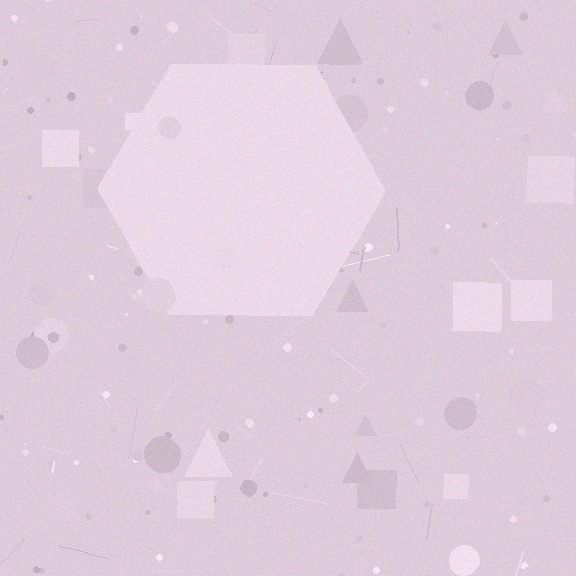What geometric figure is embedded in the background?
A hexagon is embedded in the background.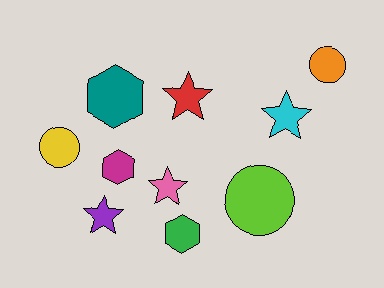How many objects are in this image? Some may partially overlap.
There are 10 objects.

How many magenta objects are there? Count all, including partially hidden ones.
There is 1 magenta object.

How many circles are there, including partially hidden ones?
There are 3 circles.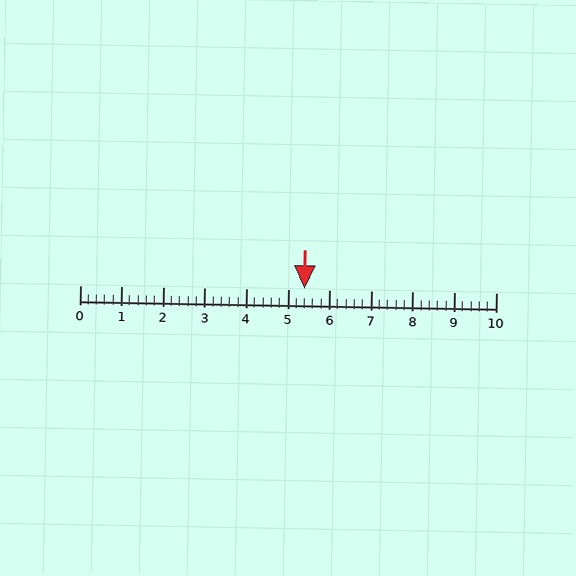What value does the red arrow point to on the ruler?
The red arrow points to approximately 5.4.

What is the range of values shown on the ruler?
The ruler shows values from 0 to 10.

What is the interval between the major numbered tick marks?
The major tick marks are spaced 1 units apart.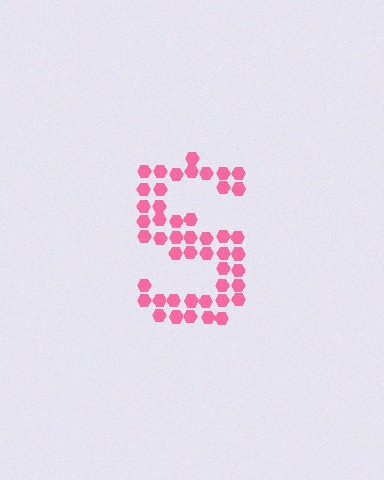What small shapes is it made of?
It is made of small hexagons.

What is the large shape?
The large shape is the letter S.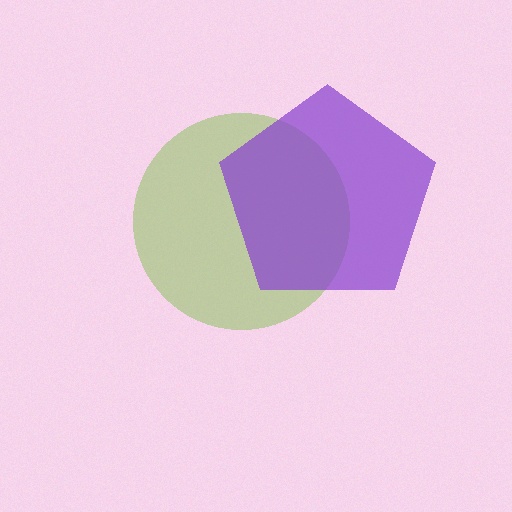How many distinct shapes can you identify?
There are 2 distinct shapes: a lime circle, a purple pentagon.